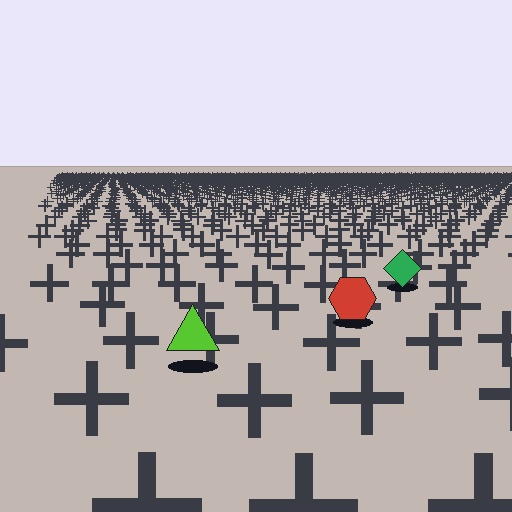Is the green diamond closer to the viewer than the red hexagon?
No. The red hexagon is closer — you can tell from the texture gradient: the ground texture is coarser near it.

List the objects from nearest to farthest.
From nearest to farthest: the lime triangle, the red hexagon, the green diamond.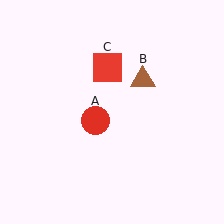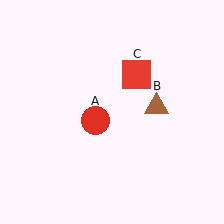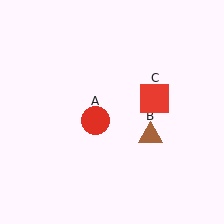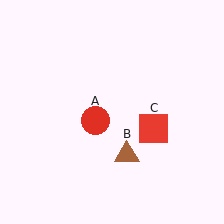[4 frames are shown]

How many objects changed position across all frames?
2 objects changed position: brown triangle (object B), red square (object C).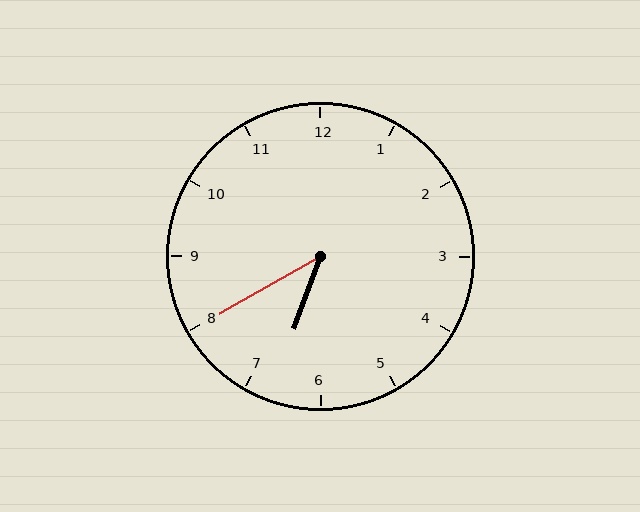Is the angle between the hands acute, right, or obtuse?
It is acute.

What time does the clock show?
6:40.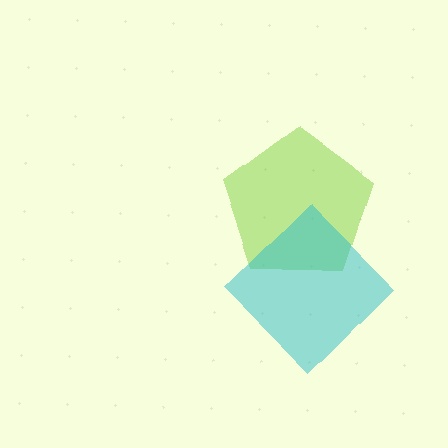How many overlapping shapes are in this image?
There are 2 overlapping shapes in the image.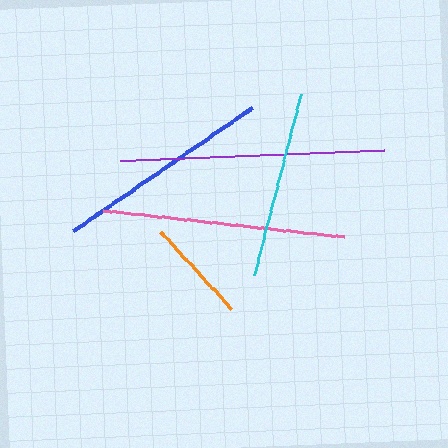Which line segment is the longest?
The purple line is the longest at approximately 264 pixels.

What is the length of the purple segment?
The purple segment is approximately 264 pixels long.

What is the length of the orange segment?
The orange segment is approximately 105 pixels long.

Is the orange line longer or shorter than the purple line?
The purple line is longer than the orange line.